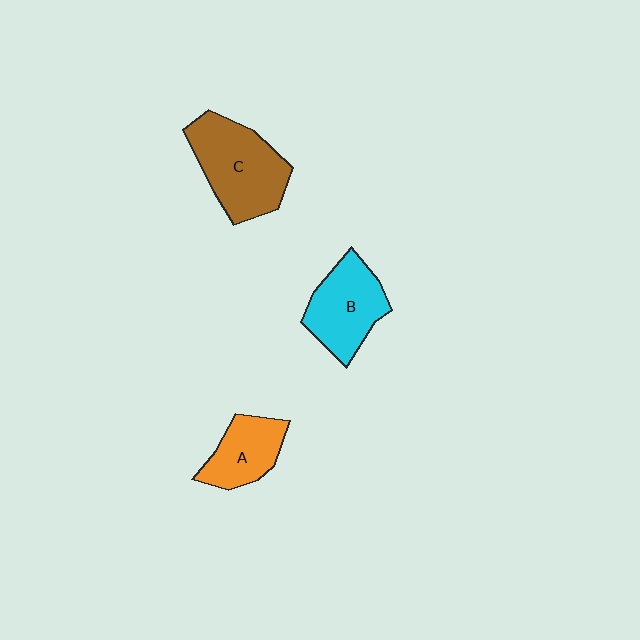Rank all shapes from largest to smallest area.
From largest to smallest: C (brown), B (cyan), A (orange).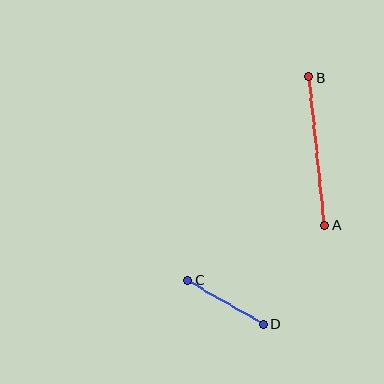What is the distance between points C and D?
The distance is approximately 88 pixels.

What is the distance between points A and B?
The distance is approximately 149 pixels.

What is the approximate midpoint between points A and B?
The midpoint is at approximately (317, 151) pixels.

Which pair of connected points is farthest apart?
Points A and B are farthest apart.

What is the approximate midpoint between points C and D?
The midpoint is at approximately (225, 302) pixels.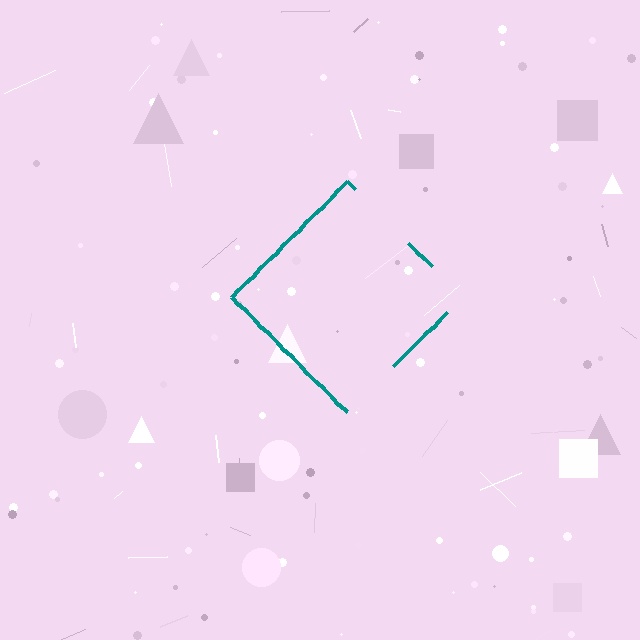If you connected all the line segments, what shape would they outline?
They would outline a diamond.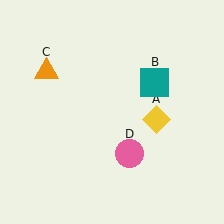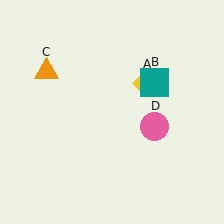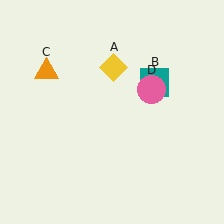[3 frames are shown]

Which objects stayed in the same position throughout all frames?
Teal square (object B) and orange triangle (object C) remained stationary.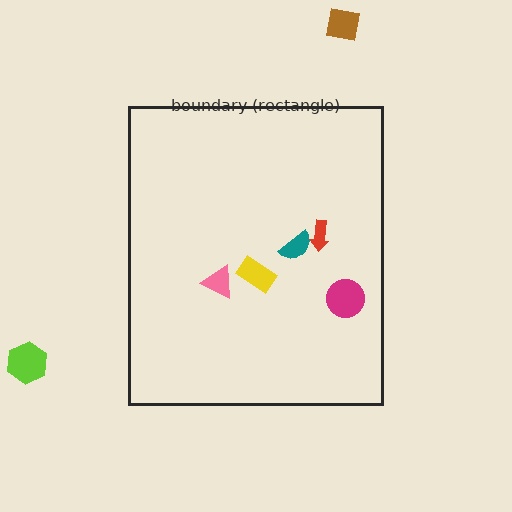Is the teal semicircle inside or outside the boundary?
Inside.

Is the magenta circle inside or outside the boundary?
Inside.